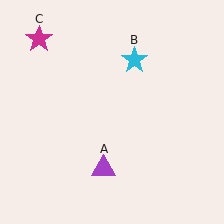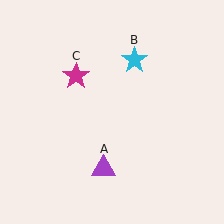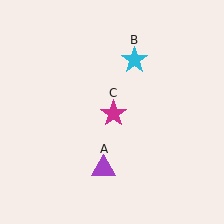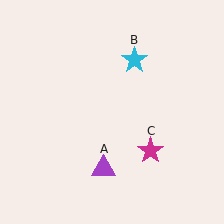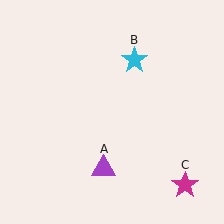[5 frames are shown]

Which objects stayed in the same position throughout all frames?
Purple triangle (object A) and cyan star (object B) remained stationary.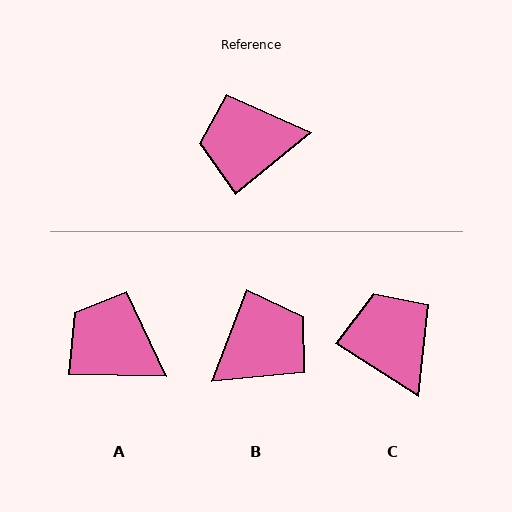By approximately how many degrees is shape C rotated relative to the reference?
Approximately 72 degrees clockwise.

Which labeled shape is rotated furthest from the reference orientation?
B, about 151 degrees away.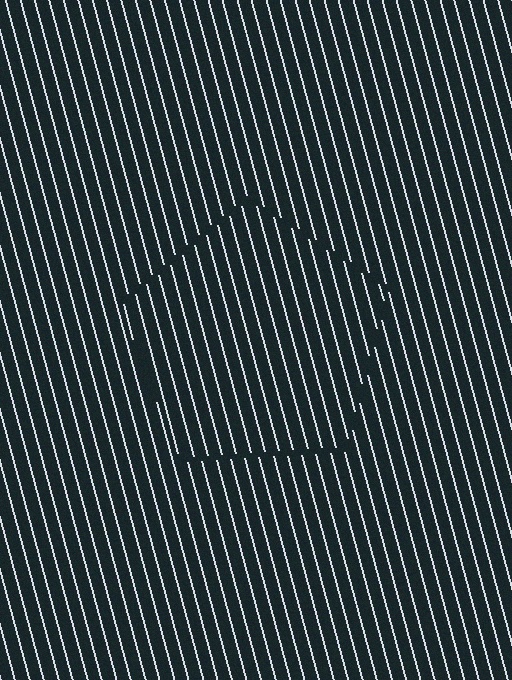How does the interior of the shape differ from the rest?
The interior of the shape contains the same grating, shifted by half a period — the contour is defined by the phase discontinuity where line-ends from the inner and outer gratings abut.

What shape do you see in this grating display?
An illusory pentagon. The interior of the shape contains the same grating, shifted by half a period — the contour is defined by the phase discontinuity where line-ends from the inner and outer gratings abut.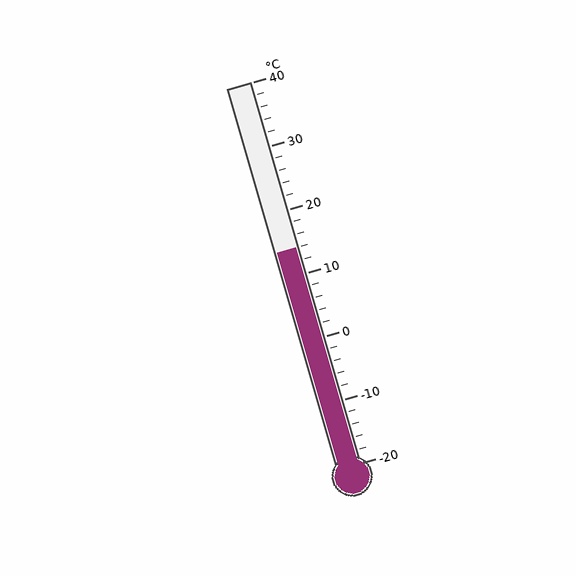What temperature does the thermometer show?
The thermometer shows approximately 14°C.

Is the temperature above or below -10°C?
The temperature is above -10°C.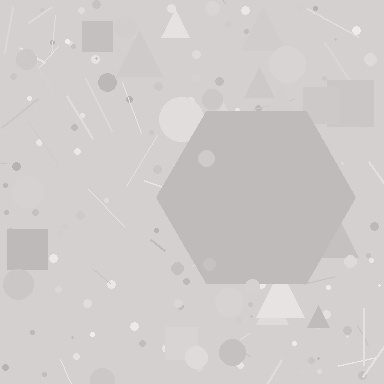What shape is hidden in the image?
A hexagon is hidden in the image.